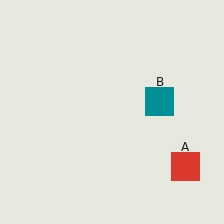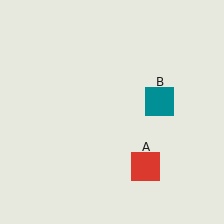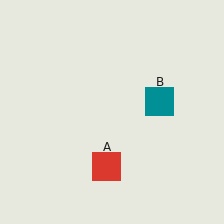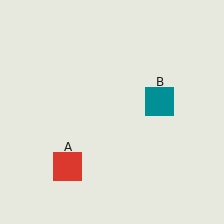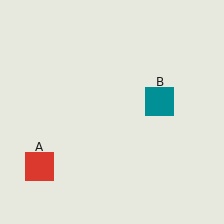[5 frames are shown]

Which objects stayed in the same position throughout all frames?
Teal square (object B) remained stationary.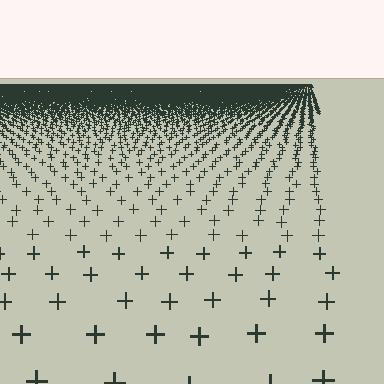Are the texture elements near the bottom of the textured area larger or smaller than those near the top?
Larger. Near the bottom, elements are closer to the viewer and appear at a bigger on-screen size.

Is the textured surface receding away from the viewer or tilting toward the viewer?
The surface is receding away from the viewer. Texture elements get smaller and denser toward the top.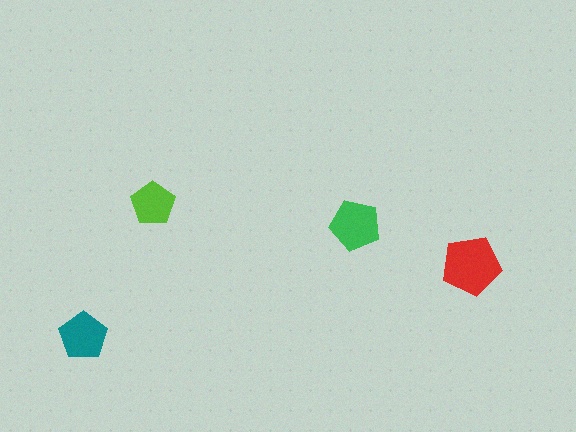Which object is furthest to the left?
The teal pentagon is leftmost.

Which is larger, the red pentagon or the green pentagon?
The red one.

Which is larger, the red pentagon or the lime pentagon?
The red one.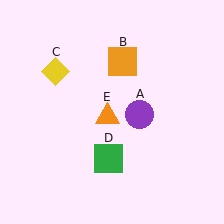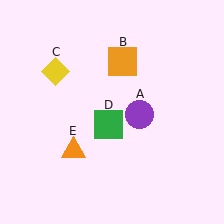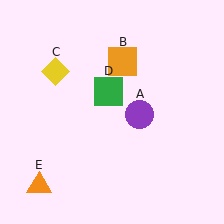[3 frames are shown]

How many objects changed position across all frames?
2 objects changed position: green square (object D), orange triangle (object E).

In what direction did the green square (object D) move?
The green square (object D) moved up.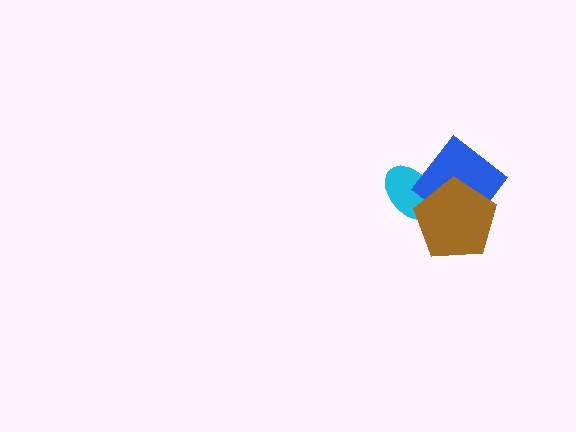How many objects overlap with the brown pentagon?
2 objects overlap with the brown pentagon.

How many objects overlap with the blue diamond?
2 objects overlap with the blue diamond.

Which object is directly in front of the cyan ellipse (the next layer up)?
The blue diamond is directly in front of the cyan ellipse.